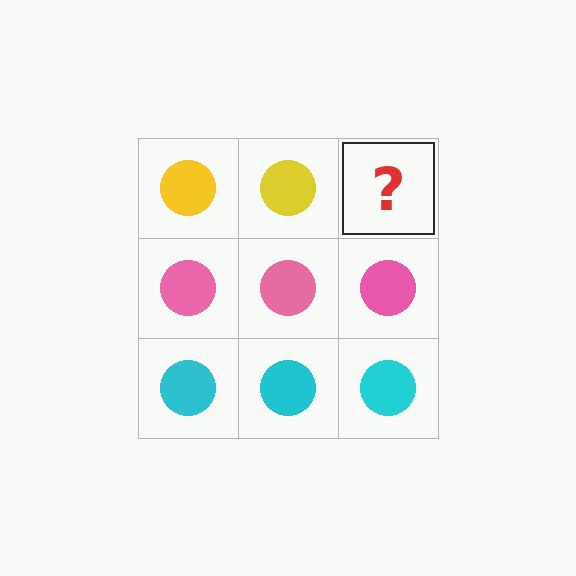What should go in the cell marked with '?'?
The missing cell should contain a yellow circle.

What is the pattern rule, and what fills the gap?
The rule is that each row has a consistent color. The gap should be filled with a yellow circle.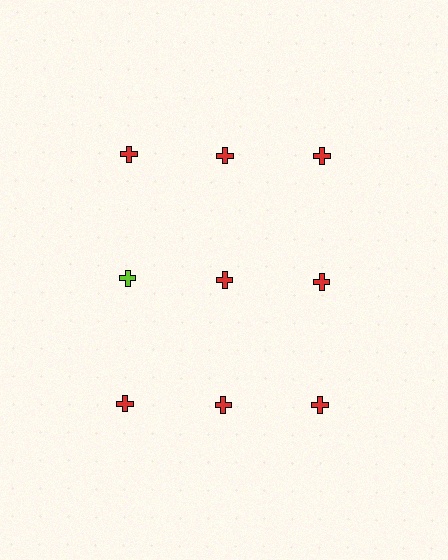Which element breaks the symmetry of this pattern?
The lime cross in the second row, leftmost column breaks the symmetry. All other shapes are red crosses.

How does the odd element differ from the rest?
It has a different color: lime instead of red.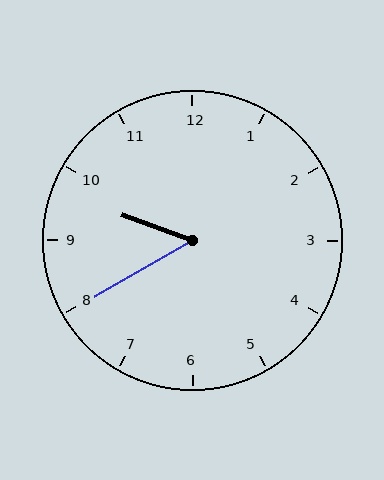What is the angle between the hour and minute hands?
Approximately 50 degrees.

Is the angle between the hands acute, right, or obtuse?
It is acute.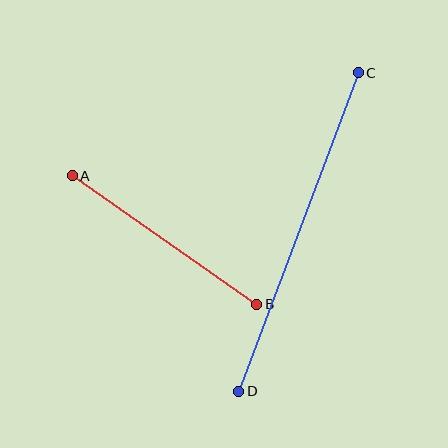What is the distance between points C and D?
The distance is approximately 340 pixels.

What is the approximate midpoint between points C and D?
The midpoint is at approximately (299, 232) pixels.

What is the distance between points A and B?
The distance is approximately 225 pixels.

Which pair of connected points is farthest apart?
Points C and D are farthest apart.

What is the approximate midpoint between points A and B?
The midpoint is at approximately (165, 240) pixels.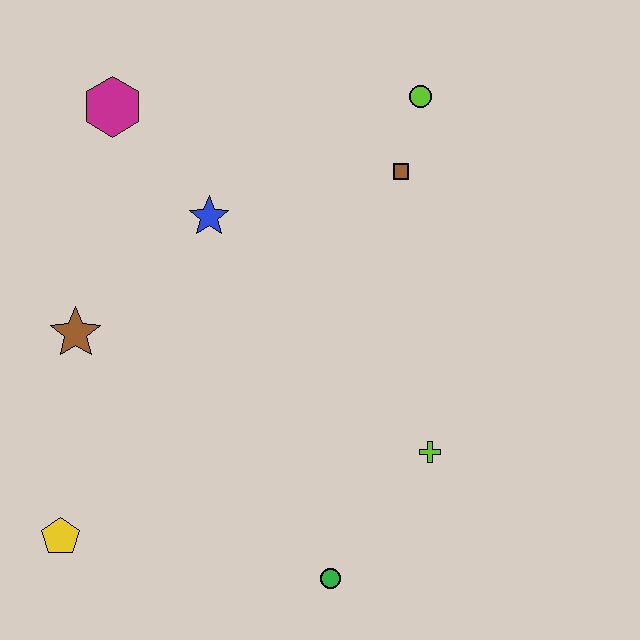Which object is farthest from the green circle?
The magenta hexagon is farthest from the green circle.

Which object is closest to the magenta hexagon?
The blue star is closest to the magenta hexagon.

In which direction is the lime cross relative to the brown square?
The lime cross is below the brown square.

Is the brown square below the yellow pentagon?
No